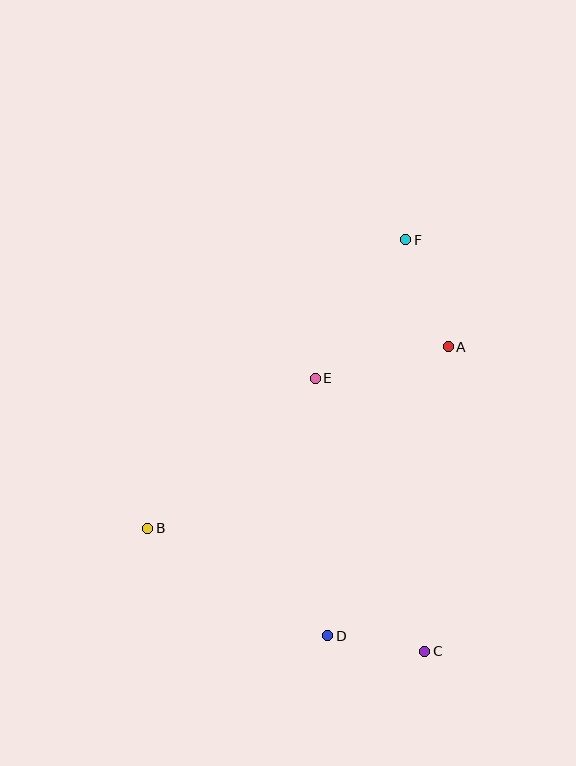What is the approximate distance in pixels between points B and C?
The distance between B and C is approximately 303 pixels.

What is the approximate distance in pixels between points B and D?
The distance between B and D is approximately 210 pixels.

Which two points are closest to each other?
Points C and D are closest to each other.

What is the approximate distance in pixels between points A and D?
The distance between A and D is approximately 313 pixels.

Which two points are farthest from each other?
Points C and F are farthest from each other.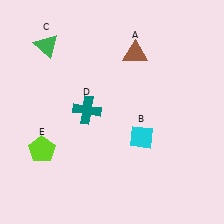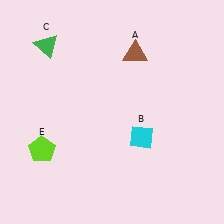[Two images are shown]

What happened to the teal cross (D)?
The teal cross (D) was removed in Image 2. It was in the top-left area of Image 1.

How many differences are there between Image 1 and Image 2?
There is 1 difference between the two images.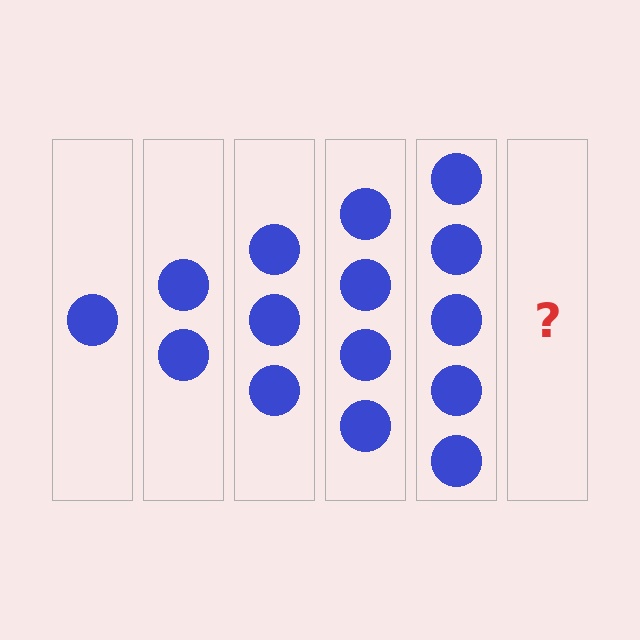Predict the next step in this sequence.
The next step is 6 circles.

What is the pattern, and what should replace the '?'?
The pattern is that each step adds one more circle. The '?' should be 6 circles.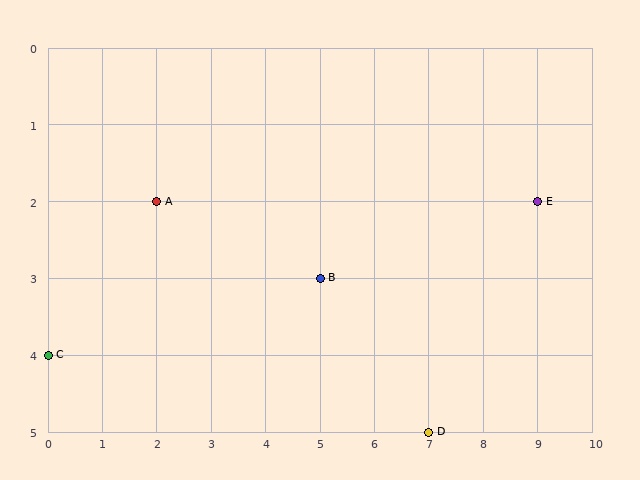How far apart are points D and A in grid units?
Points D and A are 5 columns and 3 rows apart (about 5.8 grid units diagonally).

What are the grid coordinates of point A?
Point A is at grid coordinates (2, 2).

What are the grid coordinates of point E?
Point E is at grid coordinates (9, 2).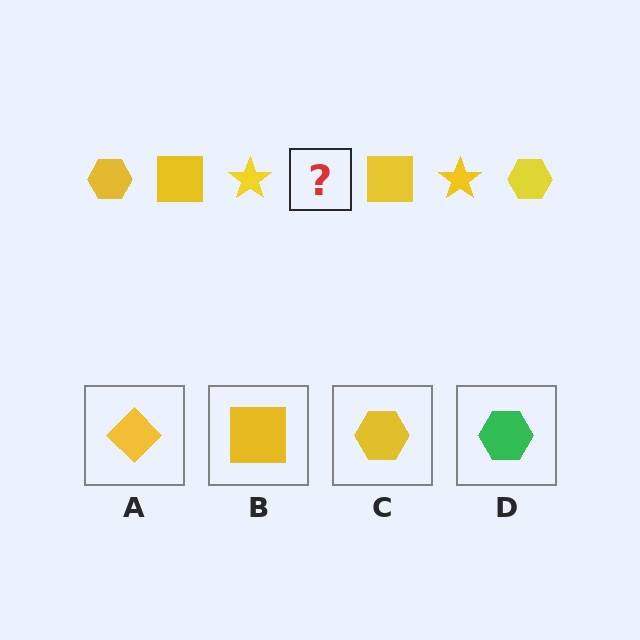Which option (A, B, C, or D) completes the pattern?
C.